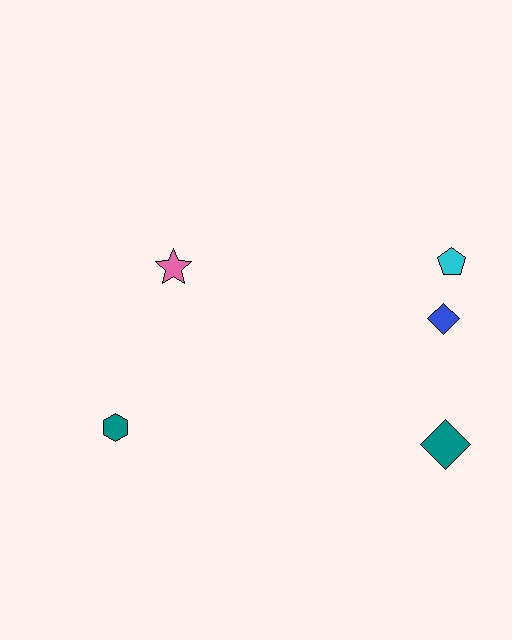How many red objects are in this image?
There are no red objects.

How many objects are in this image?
There are 5 objects.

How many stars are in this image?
There is 1 star.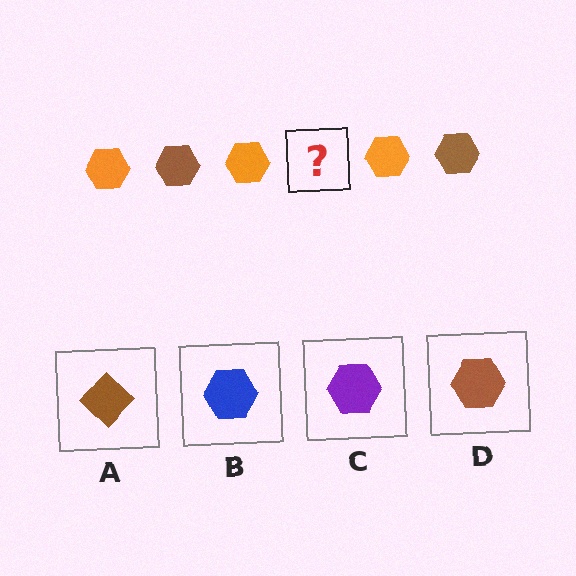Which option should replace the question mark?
Option D.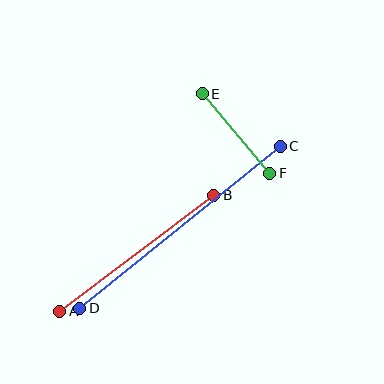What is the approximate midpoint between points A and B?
The midpoint is at approximately (137, 253) pixels.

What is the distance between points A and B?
The distance is approximately 193 pixels.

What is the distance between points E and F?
The distance is approximately 104 pixels.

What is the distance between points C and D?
The distance is approximately 258 pixels.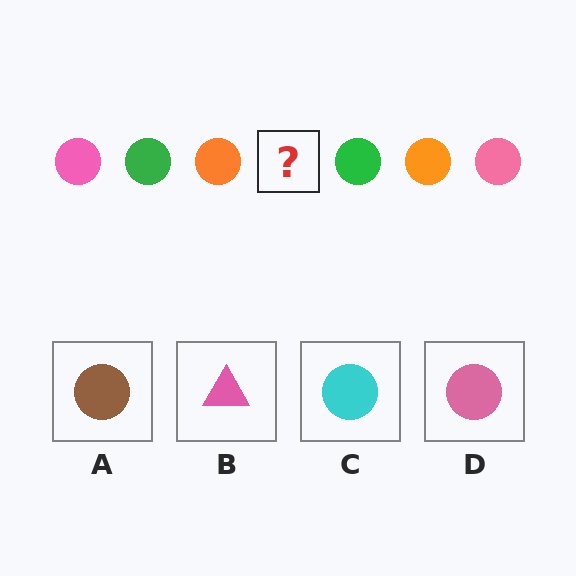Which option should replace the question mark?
Option D.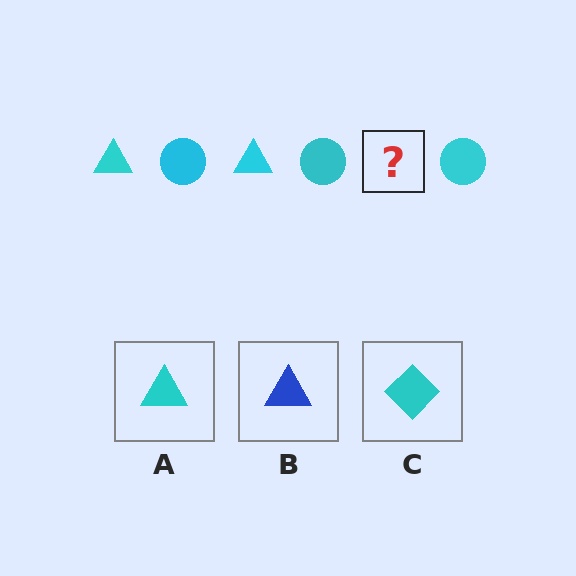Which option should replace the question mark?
Option A.